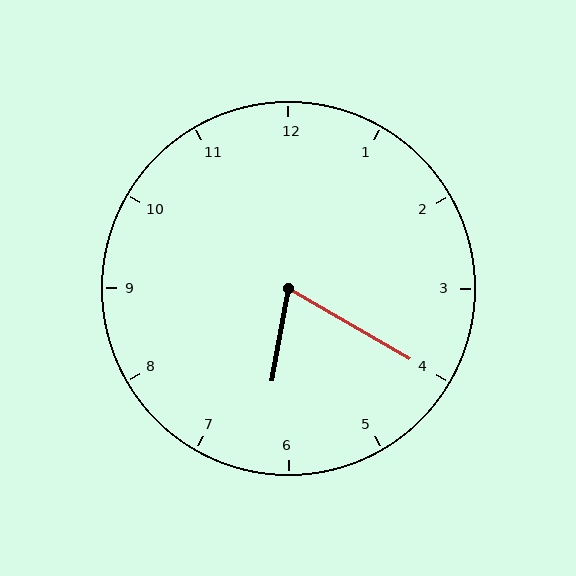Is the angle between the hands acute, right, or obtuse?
It is acute.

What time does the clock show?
6:20.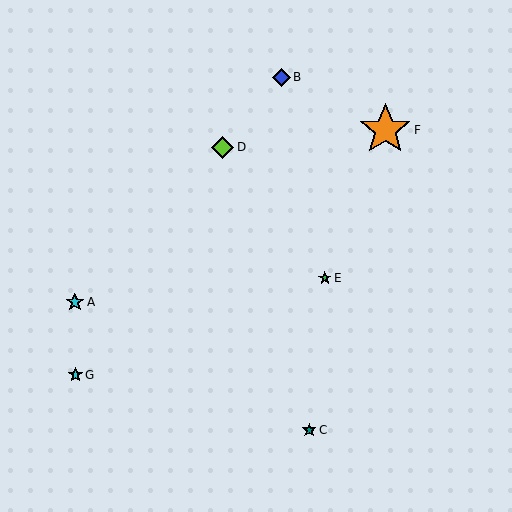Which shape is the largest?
The orange star (labeled F) is the largest.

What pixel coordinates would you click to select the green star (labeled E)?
Click at (325, 278) to select the green star E.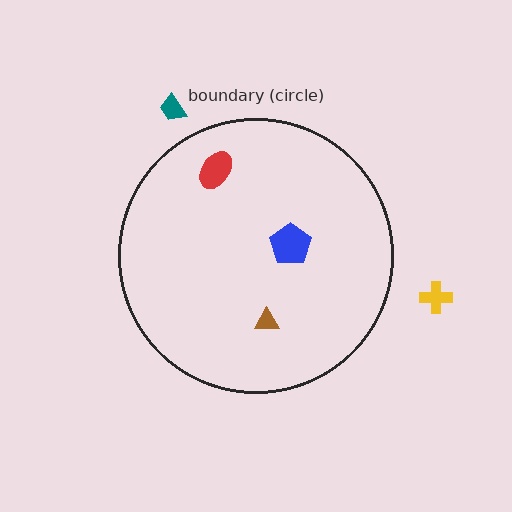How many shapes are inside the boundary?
3 inside, 2 outside.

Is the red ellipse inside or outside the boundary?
Inside.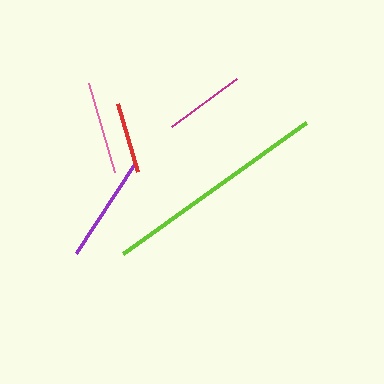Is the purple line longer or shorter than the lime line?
The lime line is longer than the purple line.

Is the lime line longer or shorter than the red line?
The lime line is longer than the red line.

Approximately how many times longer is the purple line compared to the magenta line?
The purple line is approximately 1.3 times the length of the magenta line.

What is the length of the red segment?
The red segment is approximately 71 pixels long.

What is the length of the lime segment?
The lime segment is approximately 225 pixels long.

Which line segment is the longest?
The lime line is the longest at approximately 225 pixels.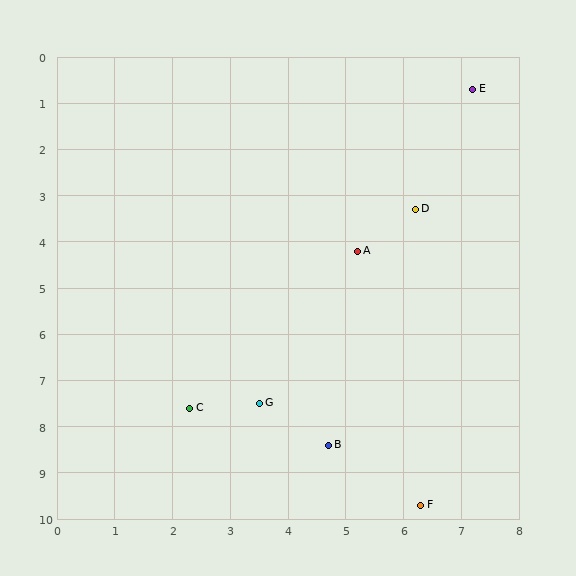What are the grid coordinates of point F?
Point F is at approximately (6.3, 9.7).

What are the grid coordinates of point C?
Point C is at approximately (2.3, 7.6).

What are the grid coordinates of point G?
Point G is at approximately (3.5, 7.5).